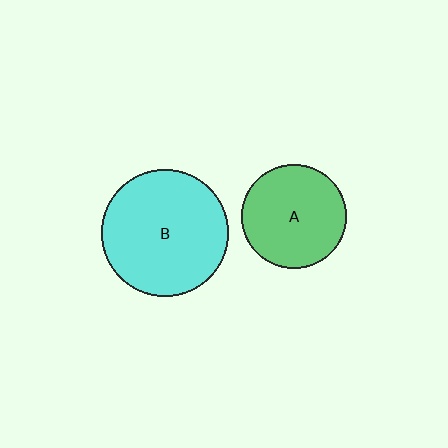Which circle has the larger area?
Circle B (cyan).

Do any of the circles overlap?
No, none of the circles overlap.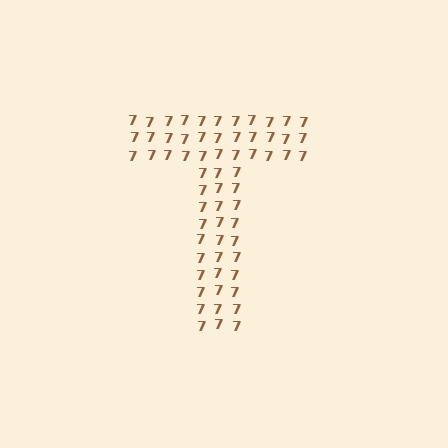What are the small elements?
The small elements are digit 7's.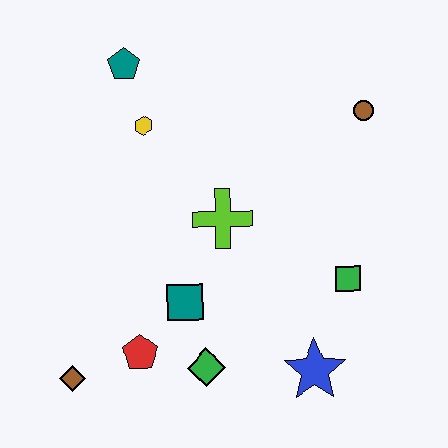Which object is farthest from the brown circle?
The brown diamond is farthest from the brown circle.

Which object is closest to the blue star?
The green square is closest to the blue star.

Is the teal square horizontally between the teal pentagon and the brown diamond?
No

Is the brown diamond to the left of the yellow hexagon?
Yes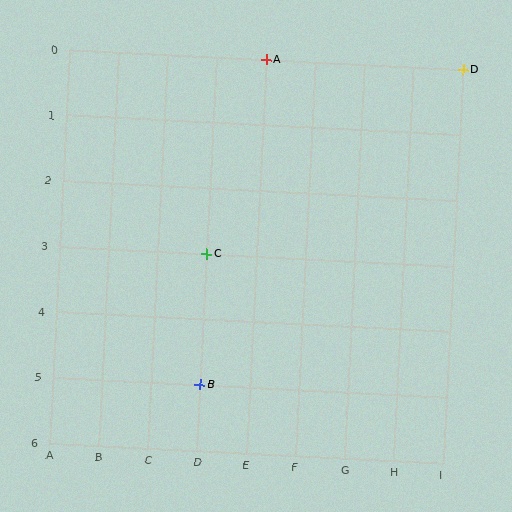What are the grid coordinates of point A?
Point A is at grid coordinates (E, 0).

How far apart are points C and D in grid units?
Points C and D are 5 columns and 3 rows apart (about 5.8 grid units diagonally).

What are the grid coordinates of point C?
Point C is at grid coordinates (D, 3).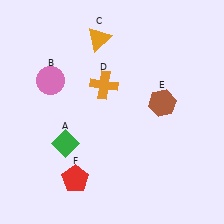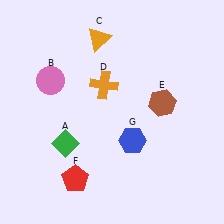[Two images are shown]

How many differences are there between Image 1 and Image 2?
There is 1 difference between the two images.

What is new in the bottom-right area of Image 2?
A blue hexagon (G) was added in the bottom-right area of Image 2.